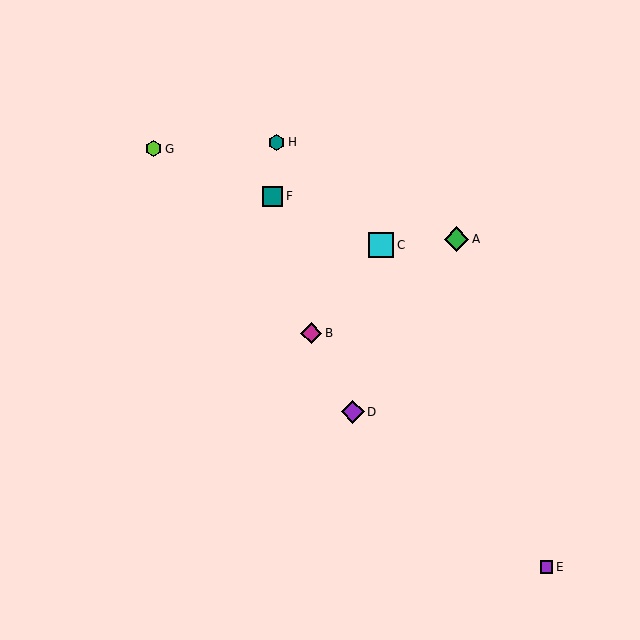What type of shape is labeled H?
Shape H is a teal hexagon.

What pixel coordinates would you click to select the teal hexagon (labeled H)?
Click at (277, 142) to select the teal hexagon H.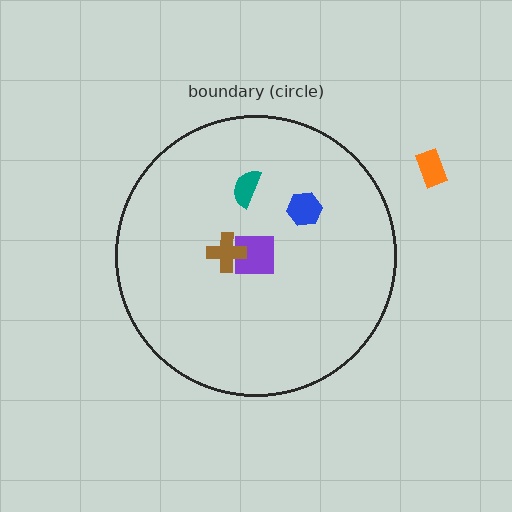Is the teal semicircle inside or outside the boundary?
Inside.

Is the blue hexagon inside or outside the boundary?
Inside.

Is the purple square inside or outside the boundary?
Inside.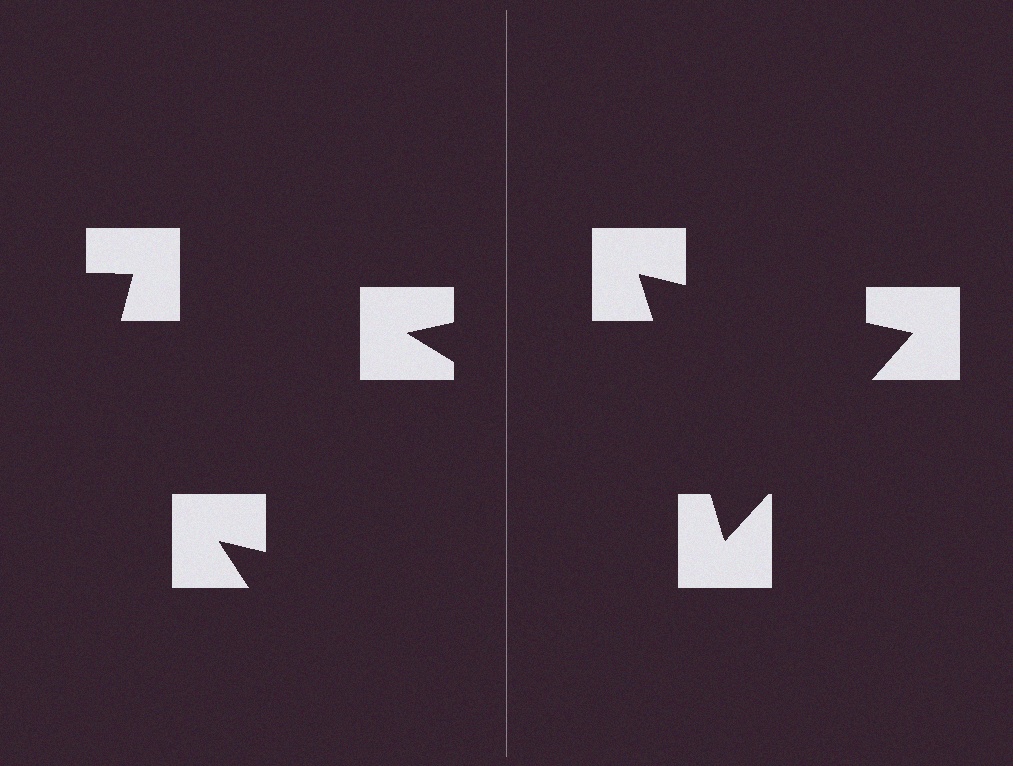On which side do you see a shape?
An illusory triangle appears on the right side. On the left side the wedge cuts are rotated, so no coherent shape forms.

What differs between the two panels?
The notched squares are positioned identically on both sides; only the wedge orientations differ. On the right they align to a triangle; on the left they are misaligned.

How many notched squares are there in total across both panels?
6 — 3 on each side.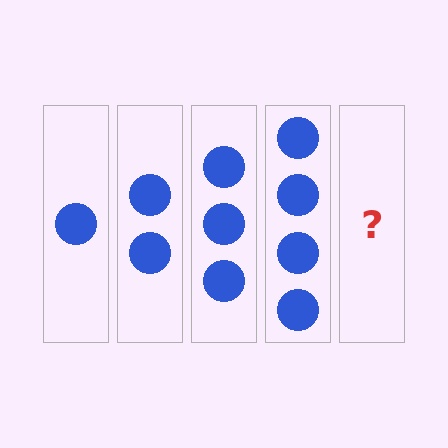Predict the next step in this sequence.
The next step is 5 circles.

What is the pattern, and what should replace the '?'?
The pattern is that each step adds one more circle. The '?' should be 5 circles.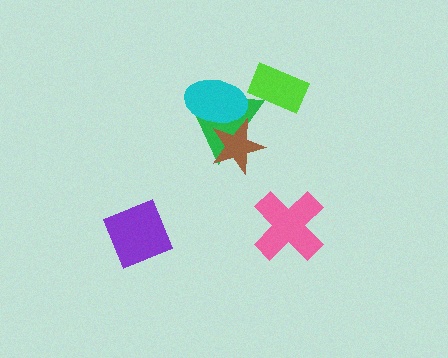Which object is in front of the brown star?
The cyan ellipse is in front of the brown star.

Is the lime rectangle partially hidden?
No, no other shape covers it.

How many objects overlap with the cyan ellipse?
2 objects overlap with the cyan ellipse.